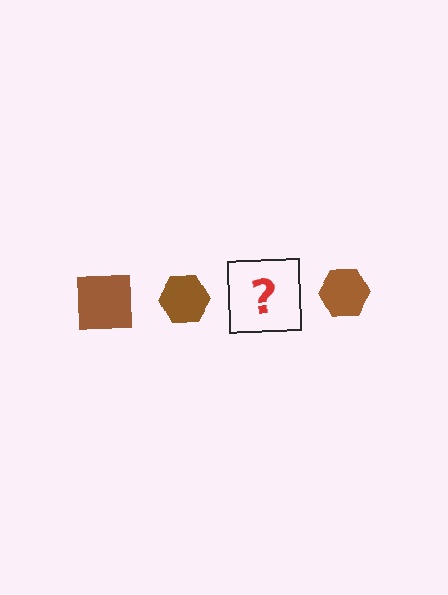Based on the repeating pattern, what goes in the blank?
The blank should be a brown square.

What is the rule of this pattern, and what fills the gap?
The rule is that the pattern cycles through square, hexagon shapes in brown. The gap should be filled with a brown square.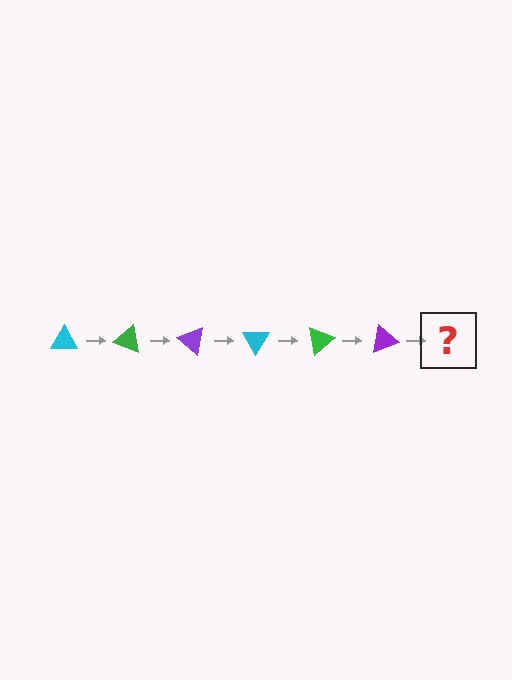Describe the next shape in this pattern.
It should be a cyan triangle, rotated 120 degrees from the start.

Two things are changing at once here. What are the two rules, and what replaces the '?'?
The two rules are that it rotates 20 degrees each step and the color cycles through cyan, green, and purple. The '?' should be a cyan triangle, rotated 120 degrees from the start.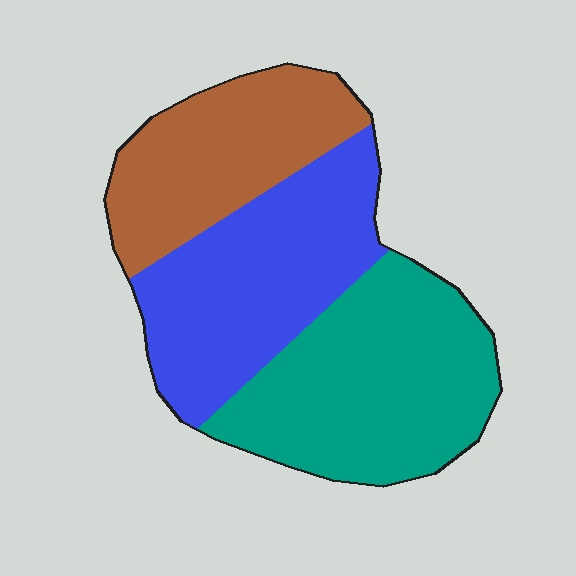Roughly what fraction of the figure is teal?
Teal covers about 40% of the figure.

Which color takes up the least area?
Brown, at roughly 25%.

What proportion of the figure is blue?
Blue takes up between a quarter and a half of the figure.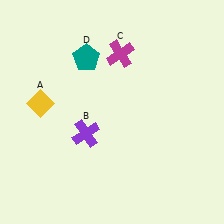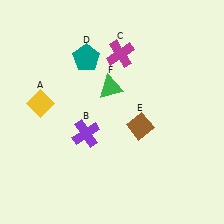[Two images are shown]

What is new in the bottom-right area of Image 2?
A brown diamond (E) was added in the bottom-right area of Image 2.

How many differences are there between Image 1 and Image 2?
There are 2 differences between the two images.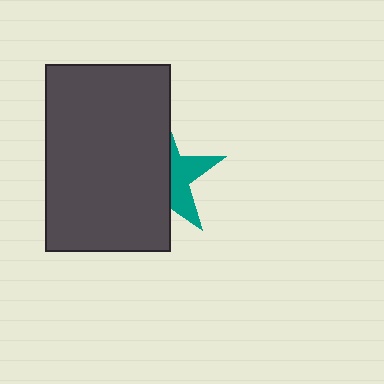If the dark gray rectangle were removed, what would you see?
You would see the complete teal star.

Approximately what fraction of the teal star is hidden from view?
Roughly 63% of the teal star is hidden behind the dark gray rectangle.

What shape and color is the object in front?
The object in front is a dark gray rectangle.